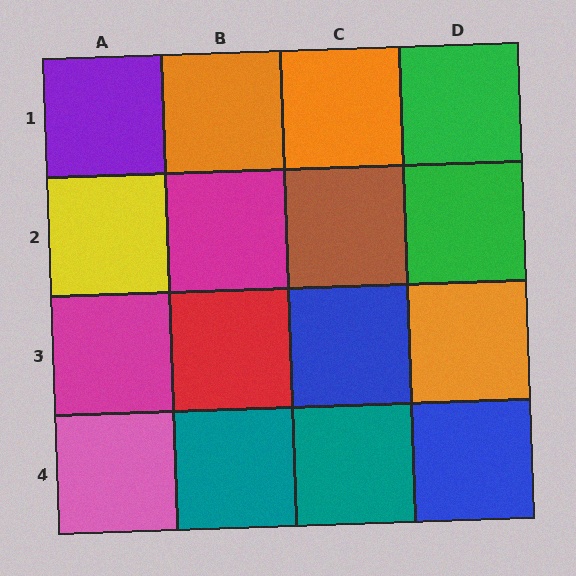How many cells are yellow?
1 cell is yellow.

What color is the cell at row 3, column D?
Orange.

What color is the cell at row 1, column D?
Green.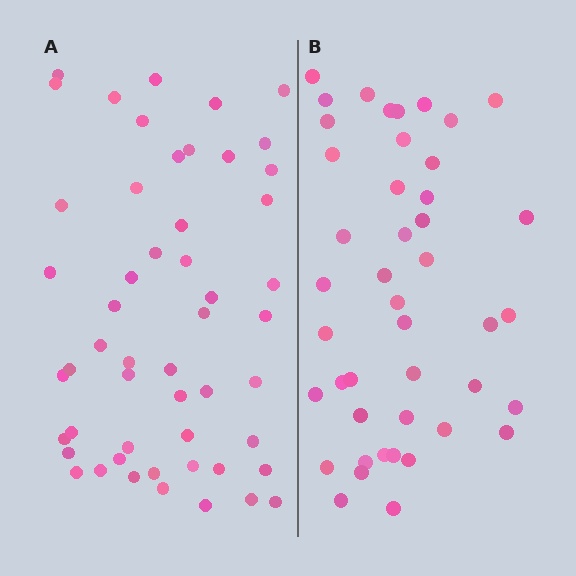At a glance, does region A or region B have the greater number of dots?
Region A (the left region) has more dots.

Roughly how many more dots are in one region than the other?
Region A has roughly 8 or so more dots than region B.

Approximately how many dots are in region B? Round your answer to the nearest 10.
About 40 dots. (The exact count is 44, which rounds to 40.)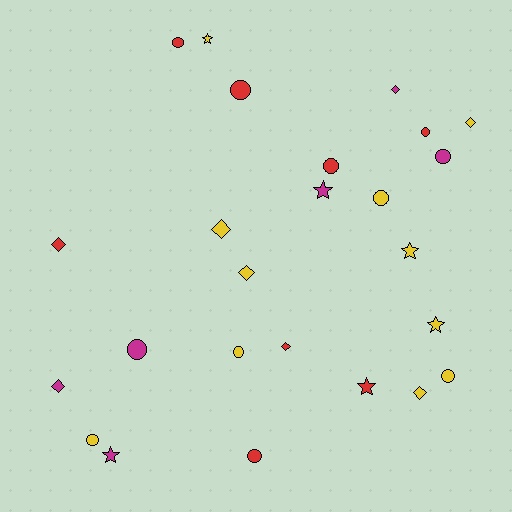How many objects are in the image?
There are 25 objects.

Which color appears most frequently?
Yellow, with 11 objects.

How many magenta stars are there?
There are 2 magenta stars.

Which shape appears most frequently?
Circle, with 11 objects.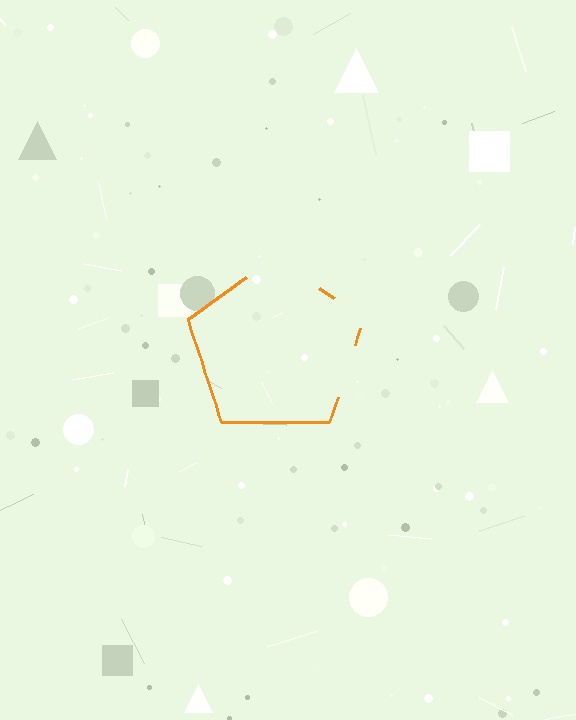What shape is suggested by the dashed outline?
The dashed outline suggests a pentagon.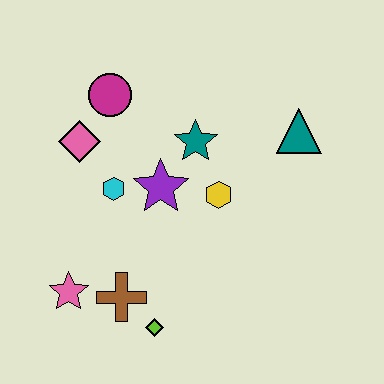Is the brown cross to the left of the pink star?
No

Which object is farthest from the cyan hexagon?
The teal triangle is farthest from the cyan hexagon.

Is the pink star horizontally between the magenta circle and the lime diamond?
No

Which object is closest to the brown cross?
The lime diamond is closest to the brown cross.